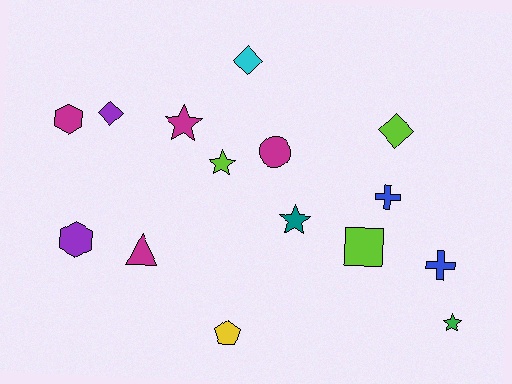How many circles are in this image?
There is 1 circle.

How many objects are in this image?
There are 15 objects.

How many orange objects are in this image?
There are no orange objects.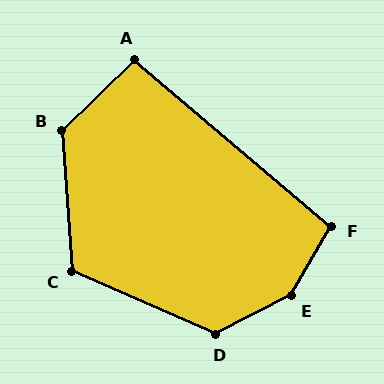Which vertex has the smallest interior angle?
A, at approximately 96 degrees.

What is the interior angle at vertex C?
Approximately 118 degrees (obtuse).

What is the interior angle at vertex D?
Approximately 130 degrees (obtuse).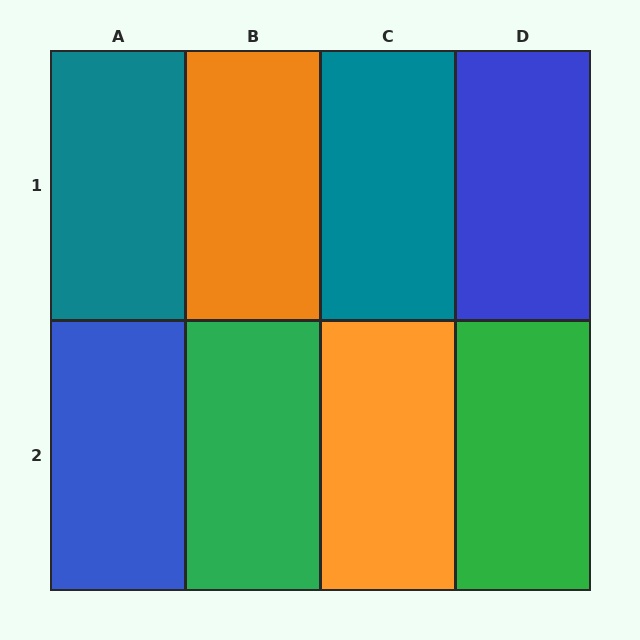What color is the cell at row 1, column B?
Orange.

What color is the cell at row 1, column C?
Teal.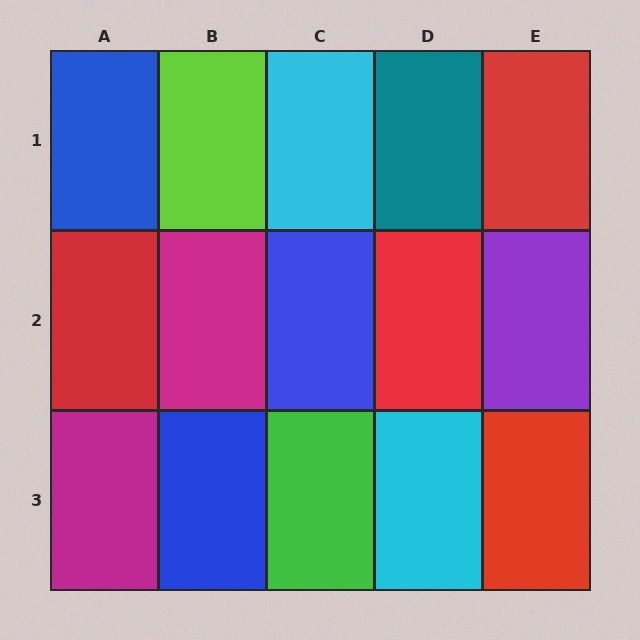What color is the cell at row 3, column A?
Magenta.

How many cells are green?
1 cell is green.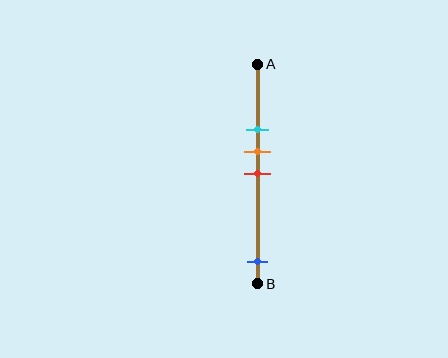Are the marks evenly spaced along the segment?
No, the marks are not evenly spaced.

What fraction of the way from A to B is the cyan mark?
The cyan mark is approximately 30% (0.3) of the way from A to B.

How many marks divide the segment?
There are 4 marks dividing the segment.